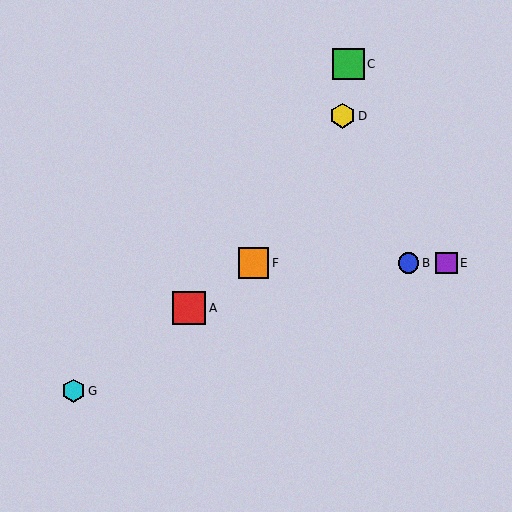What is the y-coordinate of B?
Object B is at y≈263.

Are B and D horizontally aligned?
No, B is at y≈263 and D is at y≈116.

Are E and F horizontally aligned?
Yes, both are at y≈263.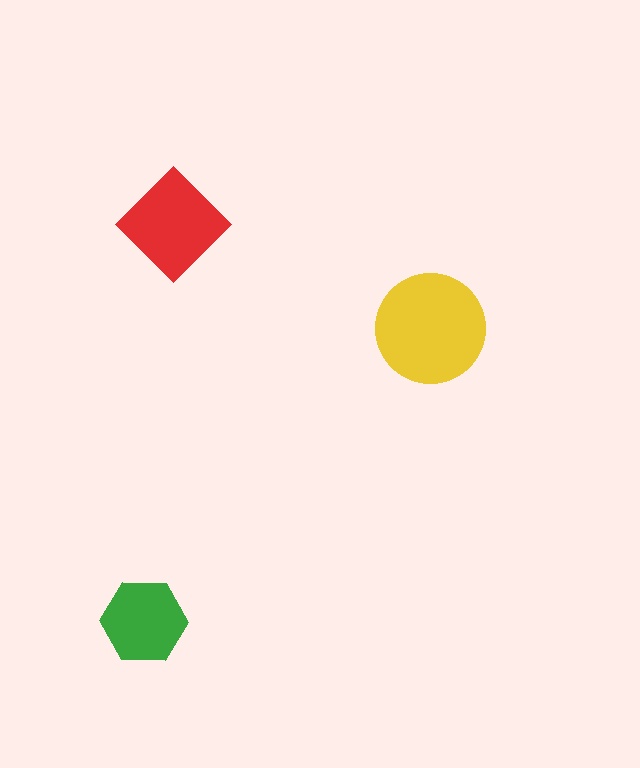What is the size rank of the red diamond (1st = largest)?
2nd.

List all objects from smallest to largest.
The green hexagon, the red diamond, the yellow circle.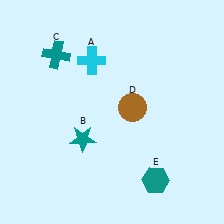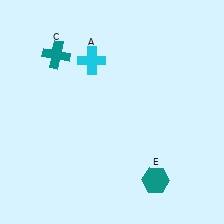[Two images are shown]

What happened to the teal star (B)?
The teal star (B) was removed in Image 2. It was in the bottom-left area of Image 1.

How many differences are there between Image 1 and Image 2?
There are 2 differences between the two images.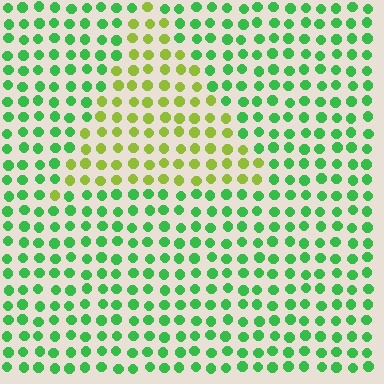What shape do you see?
I see a triangle.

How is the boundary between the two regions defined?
The boundary is defined purely by a slight shift in hue (about 49 degrees). Spacing, size, and orientation are identical on both sides.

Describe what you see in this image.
The image is filled with small green elements in a uniform arrangement. A triangle-shaped region is visible where the elements are tinted to a slightly different hue, forming a subtle color boundary.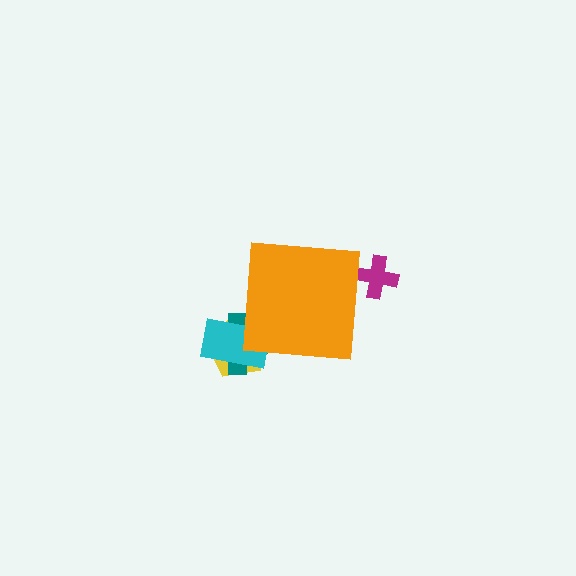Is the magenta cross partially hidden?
Yes, the magenta cross is partially hidden behind the orange square.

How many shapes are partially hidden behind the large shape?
4 shapes are partially hidden.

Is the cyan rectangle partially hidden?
Yes, the cyan rectangle is partially hidden behind the orange square.